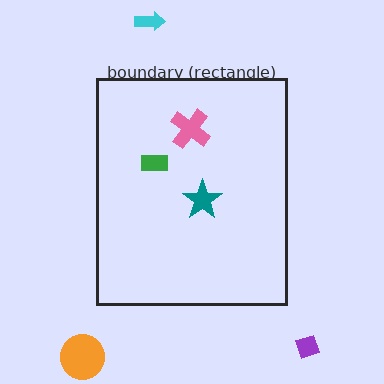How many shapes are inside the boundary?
3 inside, 3 outside.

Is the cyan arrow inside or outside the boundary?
Outside.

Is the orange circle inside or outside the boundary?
Outside.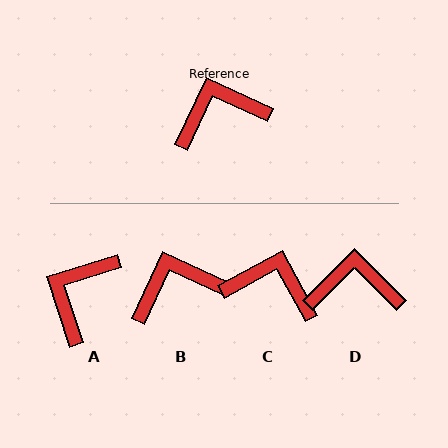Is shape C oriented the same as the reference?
No, it is off by about 36 degrees.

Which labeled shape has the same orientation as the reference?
B.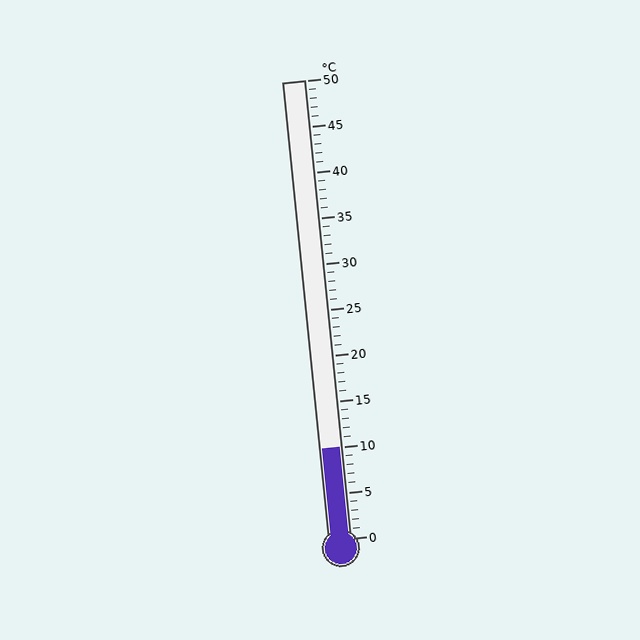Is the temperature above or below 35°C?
The temperature is below 35°C.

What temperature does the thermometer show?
The thermometer shows approximately 10°C.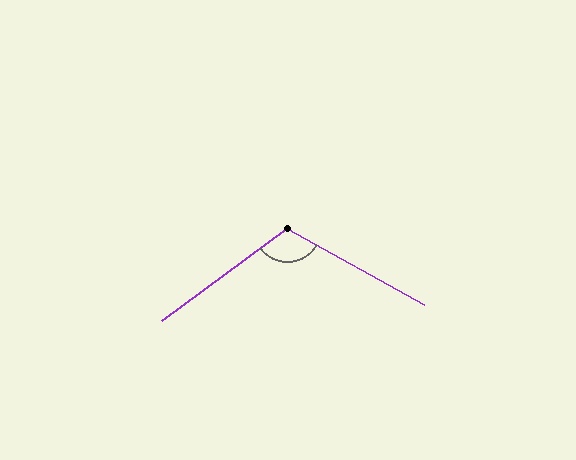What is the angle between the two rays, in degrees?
Approximately 115 degrees.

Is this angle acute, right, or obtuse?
It is obtuse.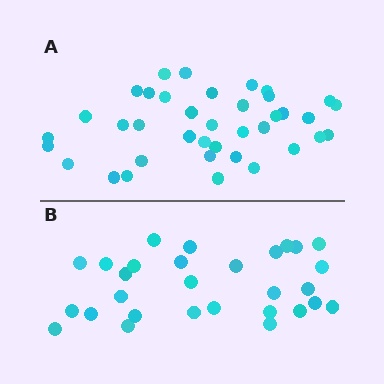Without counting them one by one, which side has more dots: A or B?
Region A (the top region) has more dots.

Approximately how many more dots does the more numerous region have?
Region A has roughly 8 or so more dots than region B.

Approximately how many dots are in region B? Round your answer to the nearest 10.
About 30 dots. (The exact count is 29, which rounds to 30.)